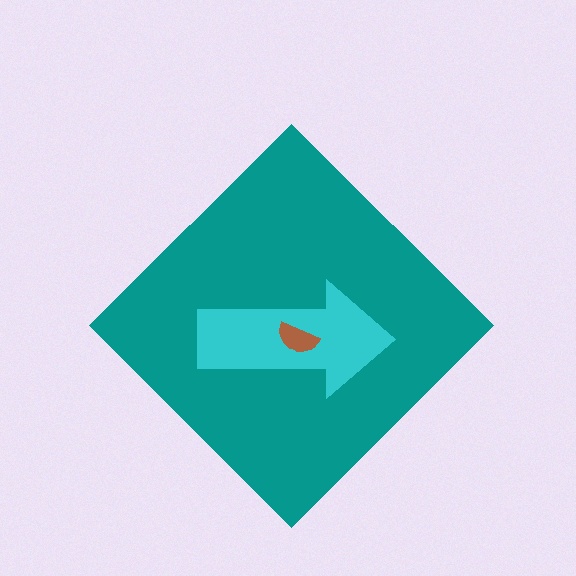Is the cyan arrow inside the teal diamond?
Yes.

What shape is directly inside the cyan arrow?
The brown semicircle.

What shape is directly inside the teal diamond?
The cyan arrow.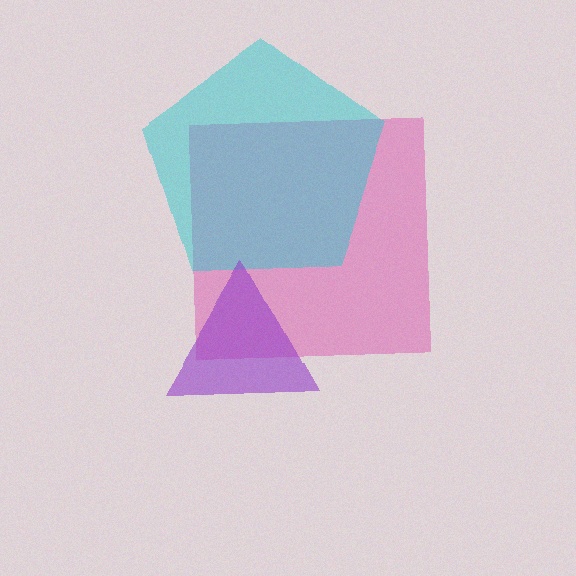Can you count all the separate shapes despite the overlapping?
Yes, there are 3 separate shapes.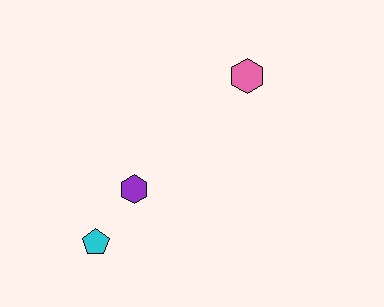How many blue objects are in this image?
There are no blue objects.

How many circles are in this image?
There are no circles.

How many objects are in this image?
There are 3 objects.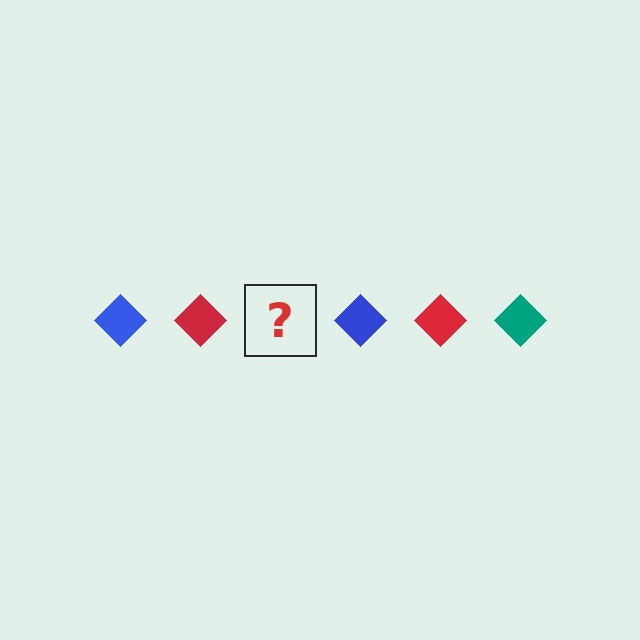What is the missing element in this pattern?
The missing element is a teal diamond.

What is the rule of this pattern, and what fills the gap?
The rule is that the pattern cycles through blue, red, teal diamonds. The gap should be filled with a teal diamond.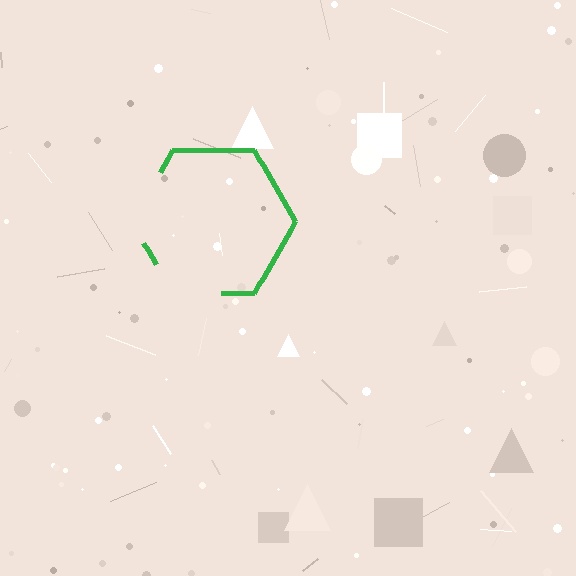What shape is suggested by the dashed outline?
The dashed outline suggests a hexagon.